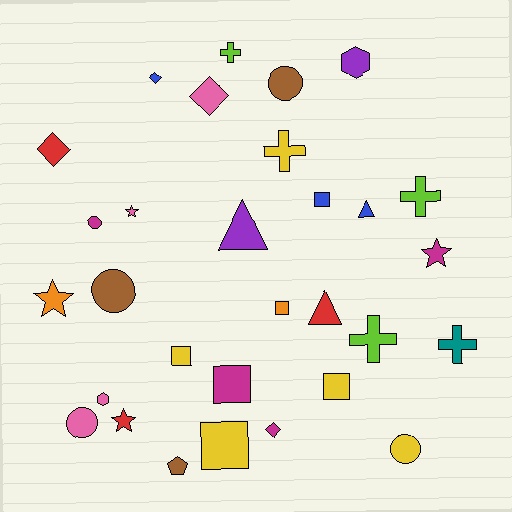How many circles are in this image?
There are 5 circles.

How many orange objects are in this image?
There are 2 orange objects.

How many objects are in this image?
There are 30 objects.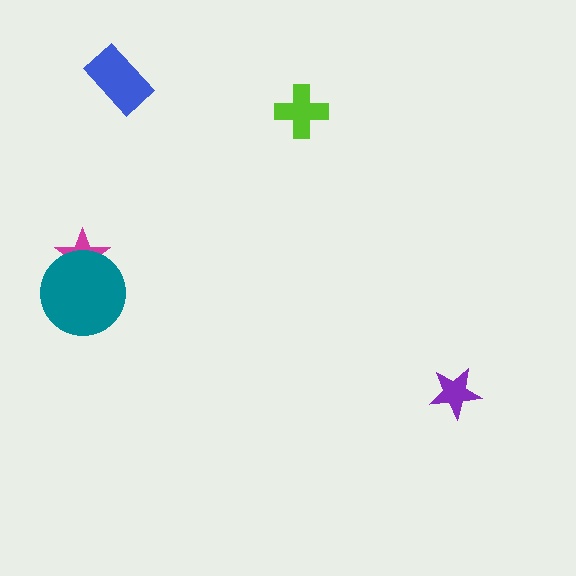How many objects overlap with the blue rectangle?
0 objects overlap with the blue rectangle.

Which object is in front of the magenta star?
The teal circle is in front of the magenta star.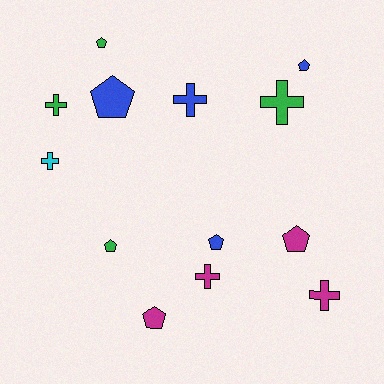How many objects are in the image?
There are 13 objects.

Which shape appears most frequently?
Pentagon, with 7 objects.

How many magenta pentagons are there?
There are 2 magenta pentagons.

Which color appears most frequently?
Green, with 4 objects.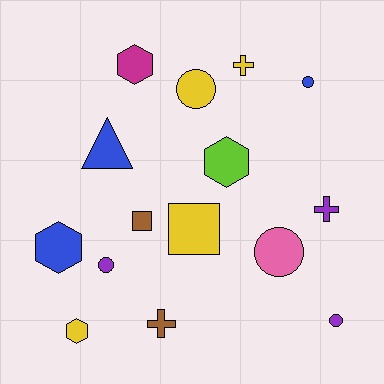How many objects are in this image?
There are 15 objects.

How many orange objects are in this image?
There are no orange objects.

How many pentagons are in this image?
There are no pentagons.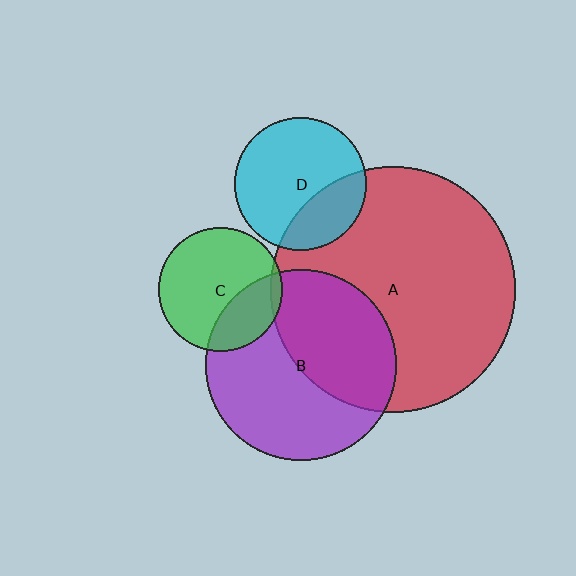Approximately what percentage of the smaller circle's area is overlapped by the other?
Approximately 5%.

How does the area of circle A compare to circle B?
Approximately 1.7 times.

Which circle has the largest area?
Circle A (red).